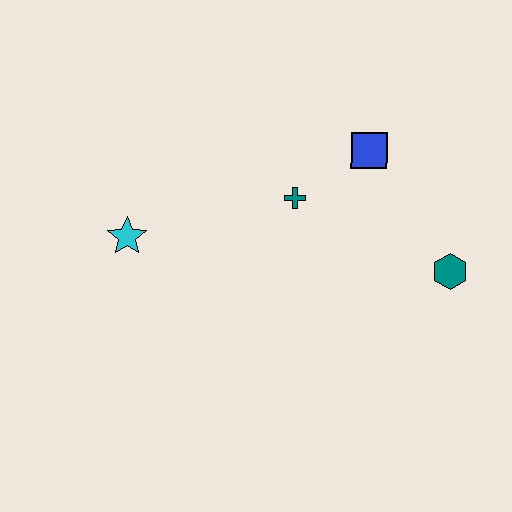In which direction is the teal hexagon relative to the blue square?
The teal hexagon is below the blue square.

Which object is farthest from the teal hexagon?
The cyan star is farthest from the teal hexagon.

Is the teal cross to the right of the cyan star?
Yes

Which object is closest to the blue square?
The teal cross is closest to the blue square.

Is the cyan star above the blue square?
No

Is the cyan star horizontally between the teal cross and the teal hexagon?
No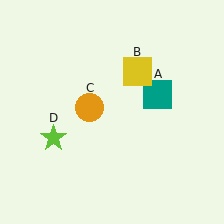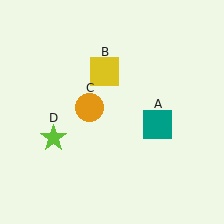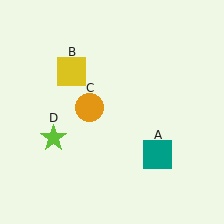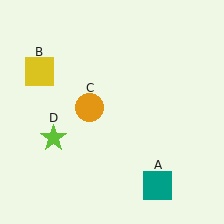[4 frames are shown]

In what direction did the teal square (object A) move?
The teal square (object A) moved down.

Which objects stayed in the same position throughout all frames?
Orange circle (object C) and lime star (object D) remained stationary.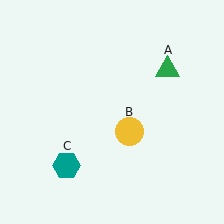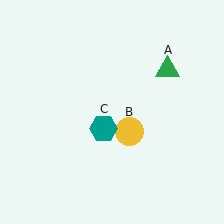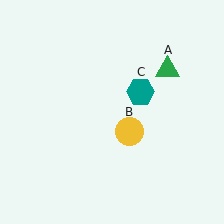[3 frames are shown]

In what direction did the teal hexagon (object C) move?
The teal hexagon (object C) moved up and to the right.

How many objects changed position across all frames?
1 object changed position: teal hexagon (object C).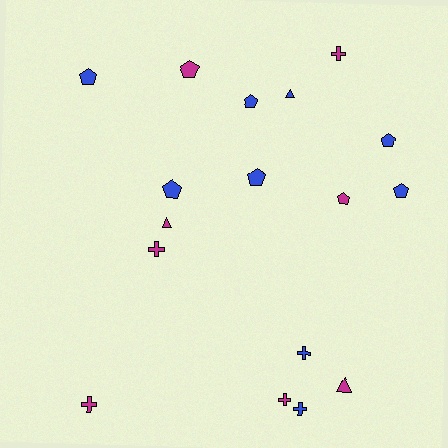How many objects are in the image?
There are 17 objects.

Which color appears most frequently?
Blue, with 9 objects.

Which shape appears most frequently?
Pentagon, with 8 objects.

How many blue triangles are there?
There is 1 blue triangle.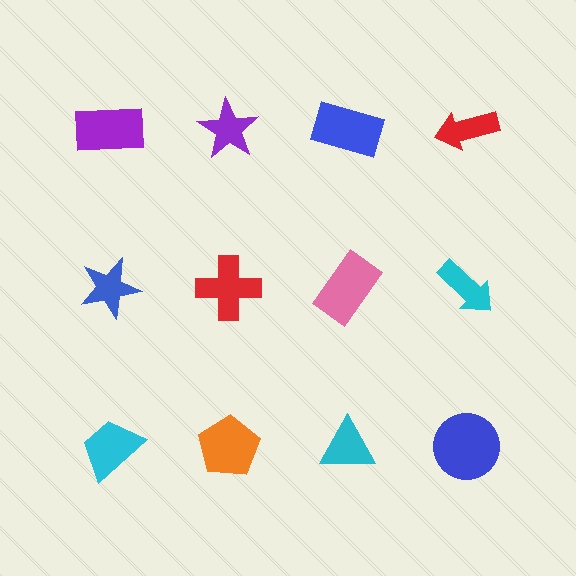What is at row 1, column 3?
A blue rectangle.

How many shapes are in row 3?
4 shapes.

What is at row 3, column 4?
A blue circle.